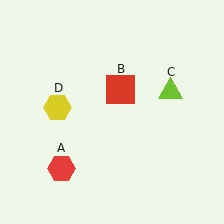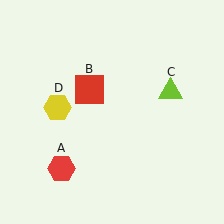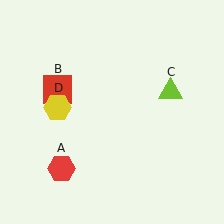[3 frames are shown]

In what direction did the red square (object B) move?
The red square (object B) moved left.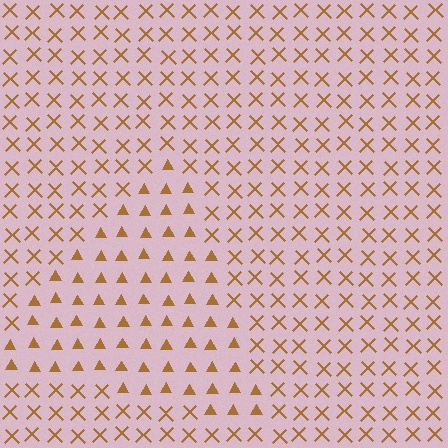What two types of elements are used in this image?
The image uses triangles inside the triangle region and X marks outside it.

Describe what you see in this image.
The image is filled with small brown elements arranged in a uniform grid. A triangle-shaped region contains triangles, while the surrounding area contains X marks. The boundary is defined purely by the change in element shape.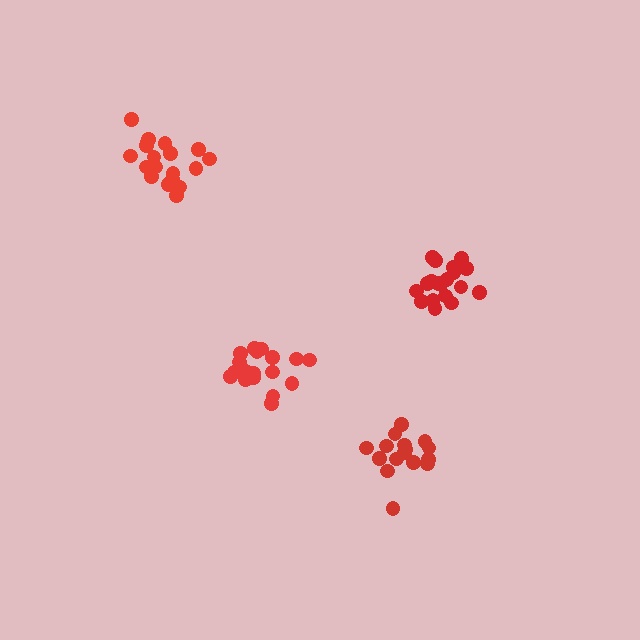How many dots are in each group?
Group 1: 20 dots, Group 2: 20 dots, Group 3: 20 dots, Group 4: 16 dots (76 total).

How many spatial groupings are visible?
There are 4 spatial groupings.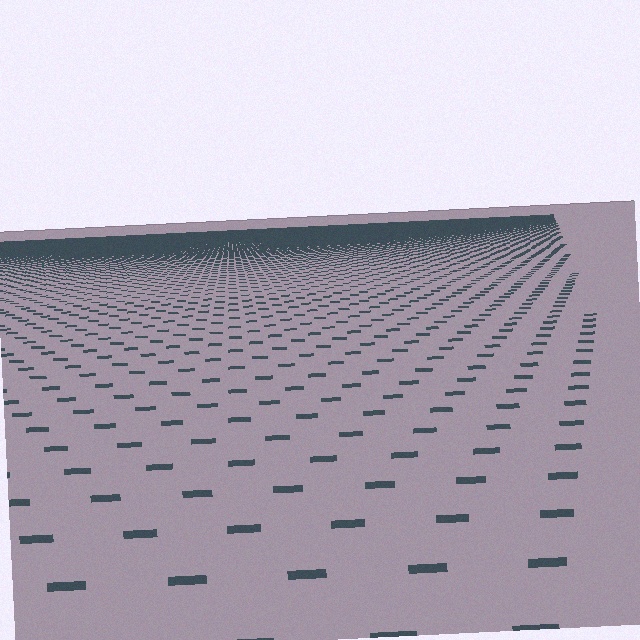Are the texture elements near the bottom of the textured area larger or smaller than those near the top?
Larger. Near the bottom, elements are closer to the viewer and appear at a bigger on-screen size.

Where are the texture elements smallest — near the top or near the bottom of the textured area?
Near the top.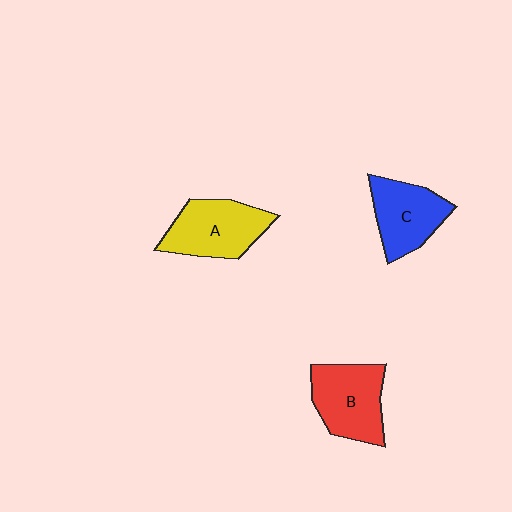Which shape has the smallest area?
Shape C (blue).